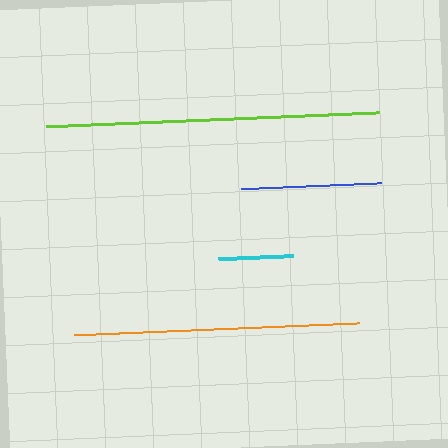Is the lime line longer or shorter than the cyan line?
The lime line is longer than the cyan line.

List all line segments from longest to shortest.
From longest to shortest: lime, orange, blue, cyan.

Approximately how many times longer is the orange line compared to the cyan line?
The orange line is approximately 3.8 times the length of the cyan line.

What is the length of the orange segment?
The orange segment is approximately 285 pixels long.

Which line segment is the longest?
The lime line is the longest at approximately 334 pixels.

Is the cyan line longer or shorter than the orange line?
The orange line is longer than the cyan line.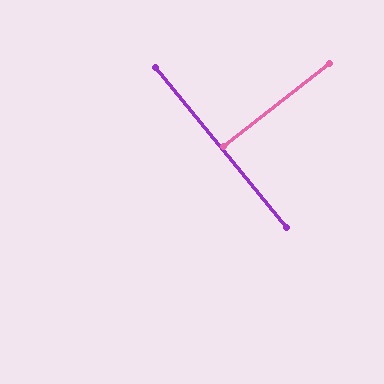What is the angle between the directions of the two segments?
Approximately 89 degrees.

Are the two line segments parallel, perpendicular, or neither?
Perpendicular — they meet at approximately 89°.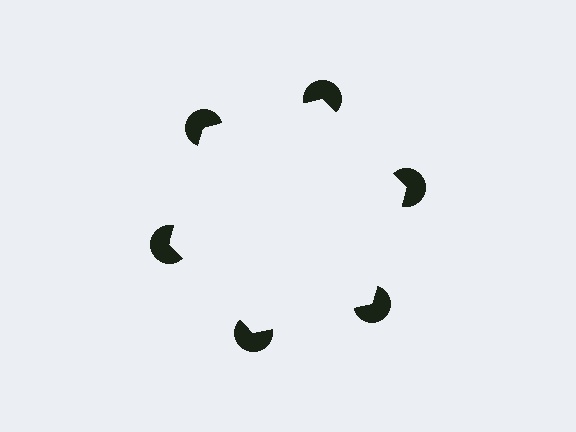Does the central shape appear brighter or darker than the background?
It typically appears slightly brighter than the background, even though no actual brightness change is drawn.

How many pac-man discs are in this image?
There are 6 — one at each vertex of the illusory hexagon.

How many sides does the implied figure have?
6 sides.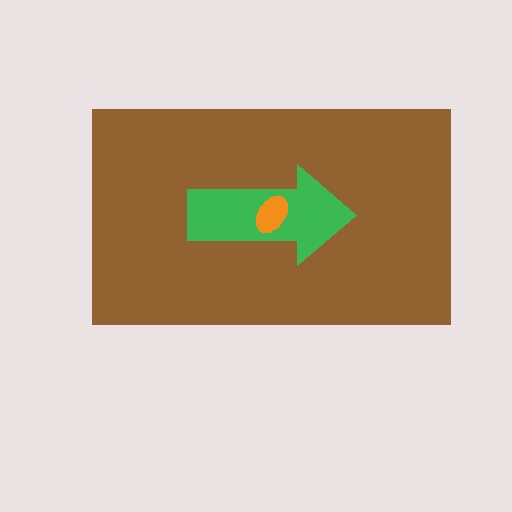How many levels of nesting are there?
3.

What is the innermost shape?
The orange ellipse.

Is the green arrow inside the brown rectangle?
Yes.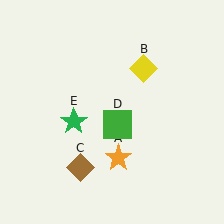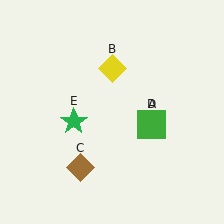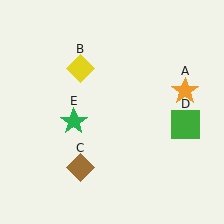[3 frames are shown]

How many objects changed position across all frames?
3 objects changed position: orange star (object A), yellow diamond (object B), green square (object D).